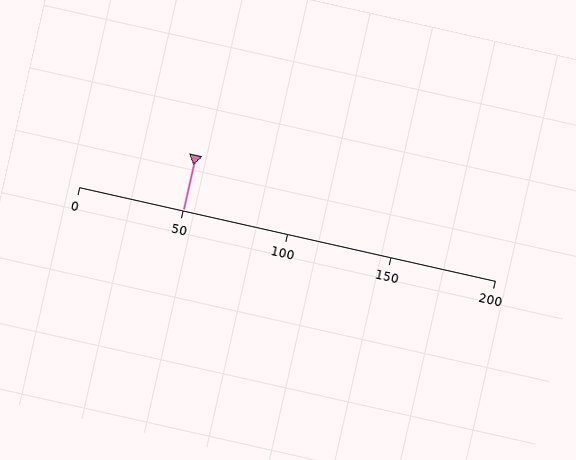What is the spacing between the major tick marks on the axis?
The major ticks are spaced 50 apart.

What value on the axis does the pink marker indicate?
The marker indicates approximately 50.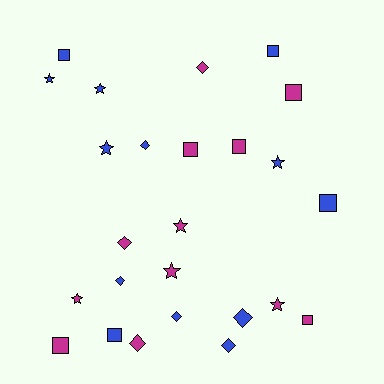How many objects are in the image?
There are 25 objects.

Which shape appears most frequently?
Square, with 9 objects.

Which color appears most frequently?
Blue, with 13 objects.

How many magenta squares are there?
There are 5 magenta squares.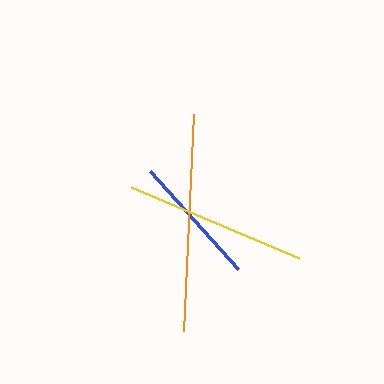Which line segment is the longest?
The orange line is the longest at approximately 217 pixels.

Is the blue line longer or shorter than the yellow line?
The yellow line is longer than the blue line.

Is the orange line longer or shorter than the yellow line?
The orange line is longer than the yellow line.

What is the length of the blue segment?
The blue segment is approximately 132 pixels long.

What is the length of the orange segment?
The orange segment is approximately 217 pixels long.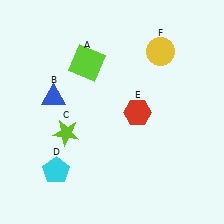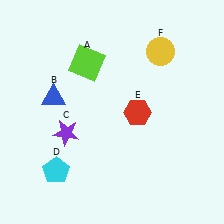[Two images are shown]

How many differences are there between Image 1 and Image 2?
There is 1 difference between the two images.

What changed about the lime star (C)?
In Image 1, C is lime. In Image 2, it changed to purple.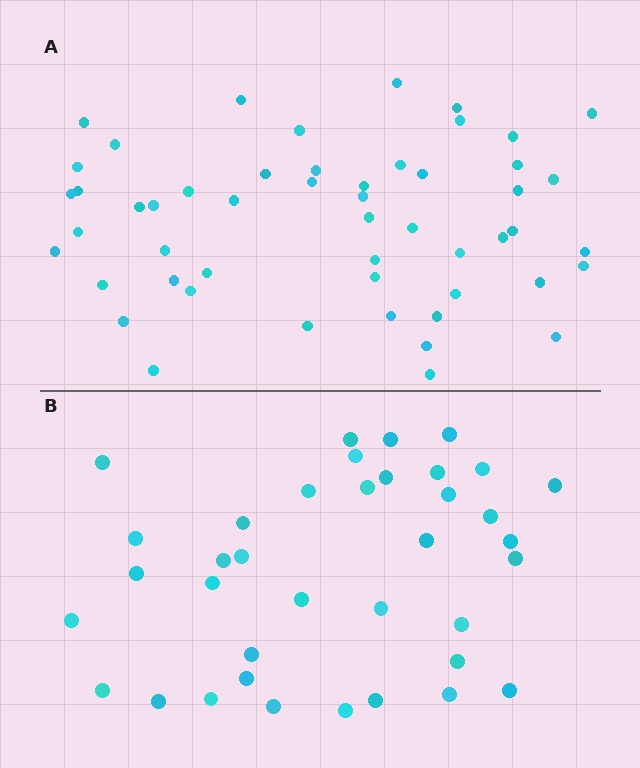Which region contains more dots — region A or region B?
Region A (the top region) has more dots.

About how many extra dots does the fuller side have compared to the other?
Region A has approximately 15 more dots than region B.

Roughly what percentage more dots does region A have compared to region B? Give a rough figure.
About 40% more.